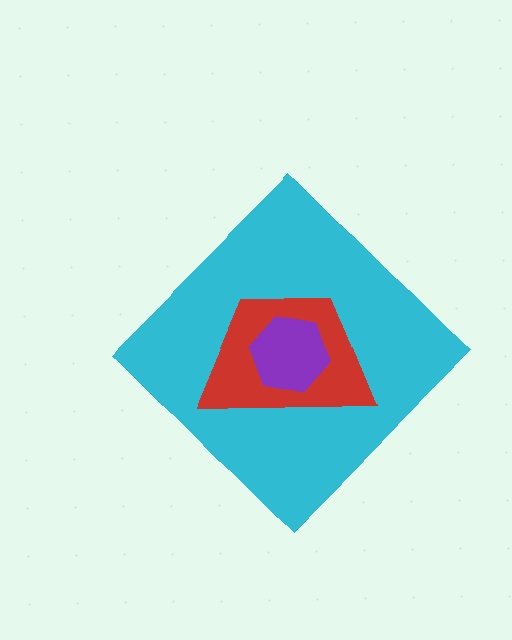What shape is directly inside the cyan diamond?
The red trapezoid.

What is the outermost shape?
The cyan diamond.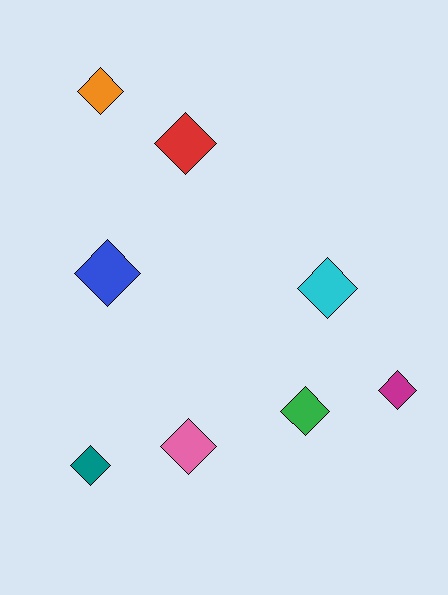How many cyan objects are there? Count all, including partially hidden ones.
There is 1 cyan object.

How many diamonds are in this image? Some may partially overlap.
There are 8 diamonds.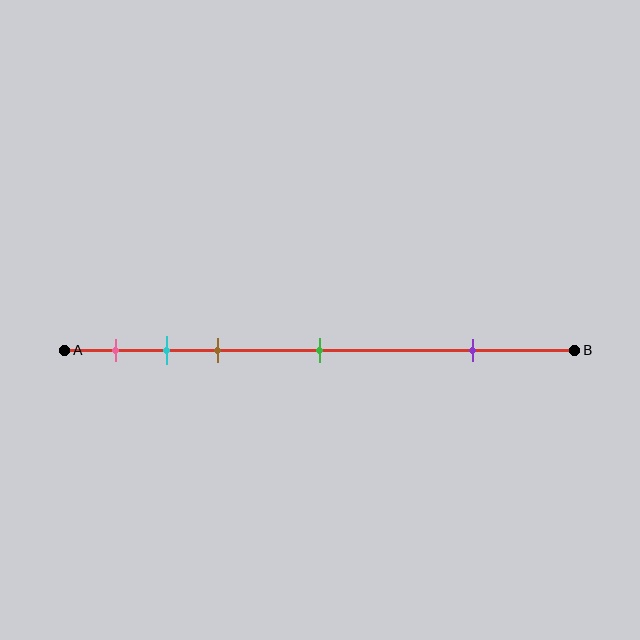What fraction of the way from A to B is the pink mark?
The pink mark is approximately 10% (0.1) of the way from A to B.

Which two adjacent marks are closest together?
The cyan and brown marks are the closest adjacent pair.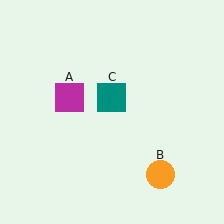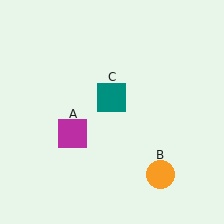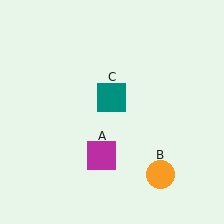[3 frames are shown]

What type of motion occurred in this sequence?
The magenta square (object A) rotated counterclockwise around the center of the scene.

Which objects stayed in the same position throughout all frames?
Orange circle (object B) and teal square (object C) remained stationary.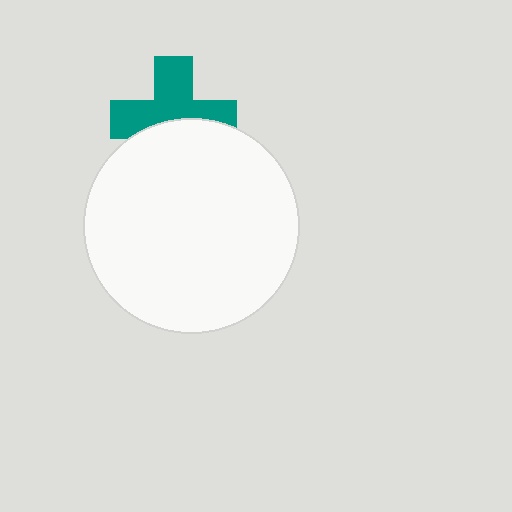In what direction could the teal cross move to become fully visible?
The teal cross could move up. That would shift it out from behind the white circle entirely.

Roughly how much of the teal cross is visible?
About half of it is visible (roughly 59%).